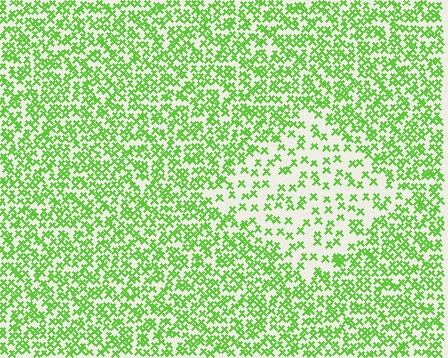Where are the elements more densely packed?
The elements are more densely packed outside the diamond boundary.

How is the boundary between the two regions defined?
The boundary is defined by a change in element density (approximately 2.3x ratio). All elements are the same color, size, and shape.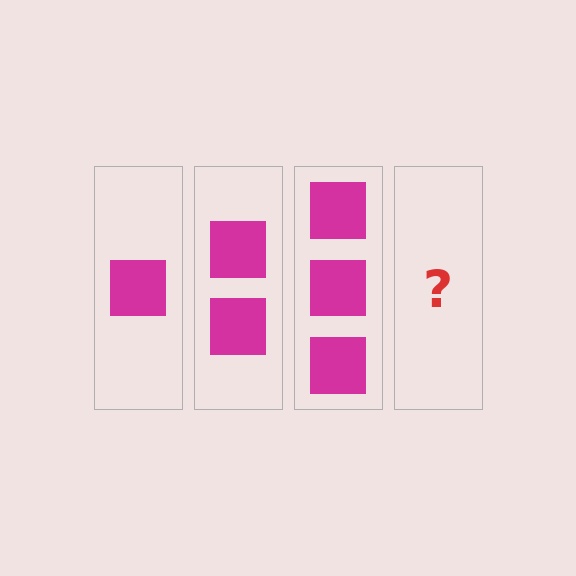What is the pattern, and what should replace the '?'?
The pattern is that each step adds one more square. The '?' should be 4 squares.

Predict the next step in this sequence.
The next step is 4 squares.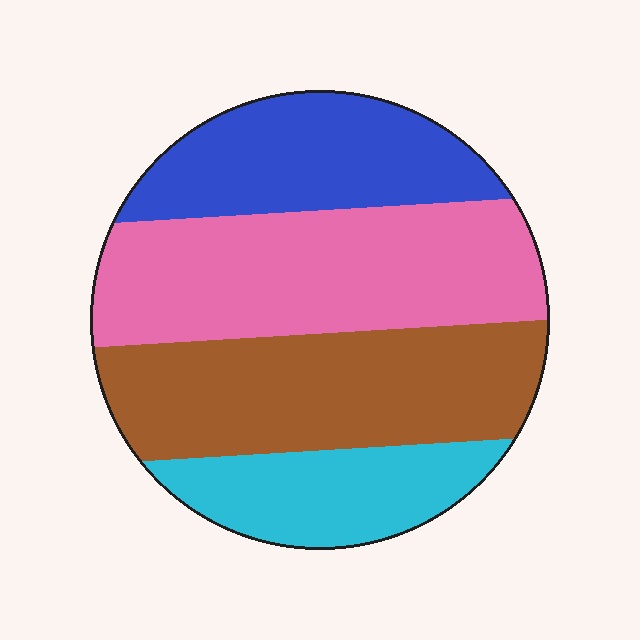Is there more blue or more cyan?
Blue.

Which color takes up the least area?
Cyan, at roughly 15%.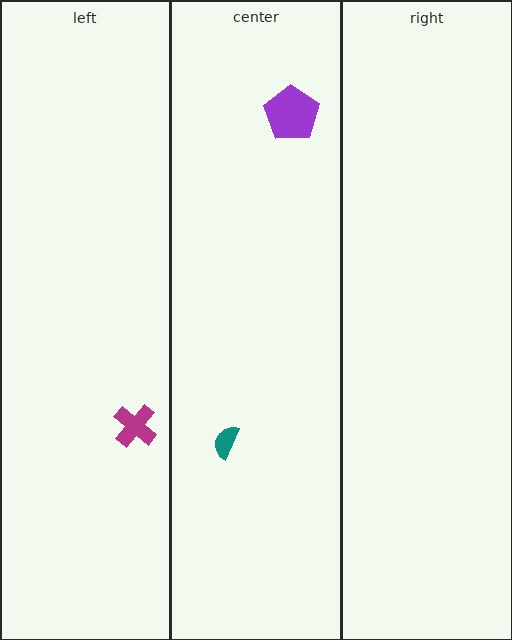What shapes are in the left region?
The magenta cross.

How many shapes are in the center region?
2.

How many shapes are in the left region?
1.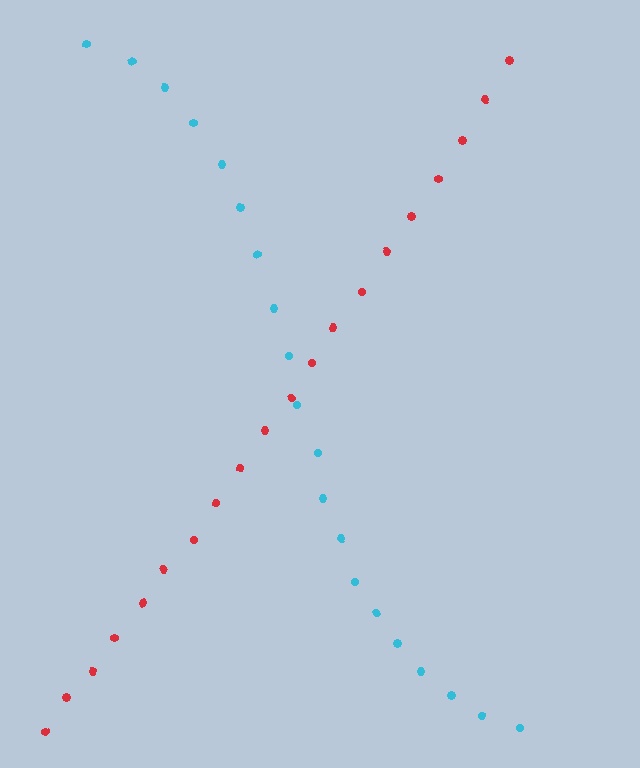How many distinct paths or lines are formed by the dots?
There are 2 distinct paths.